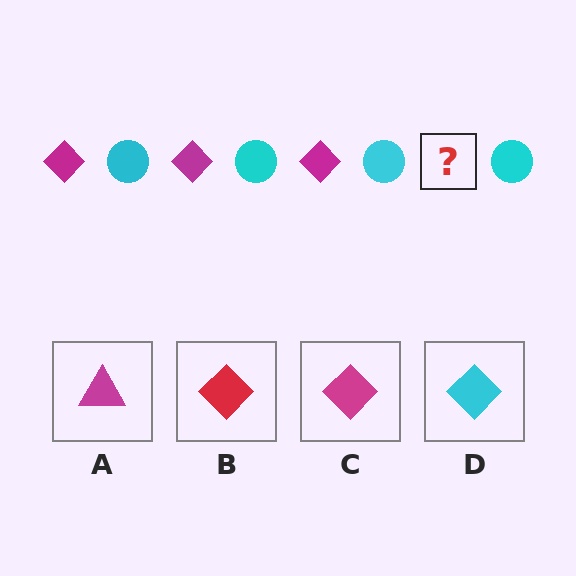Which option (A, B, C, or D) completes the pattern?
C.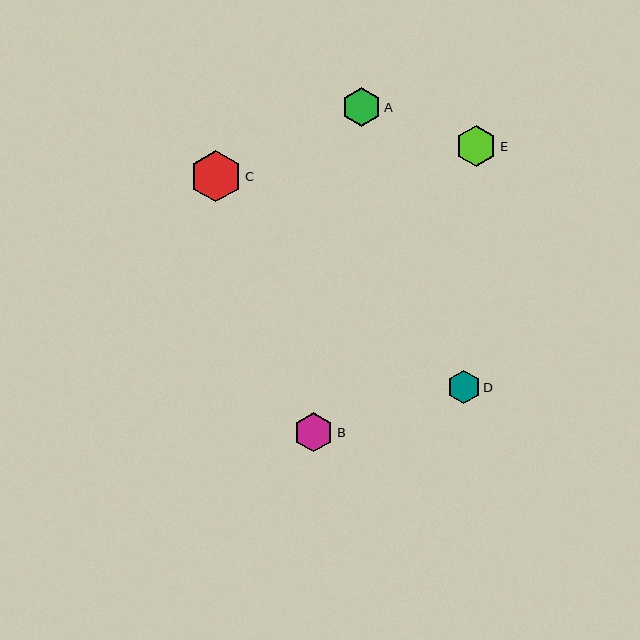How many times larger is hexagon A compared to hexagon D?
Hexagon A is approximately 1.2 times the size of hexagon D.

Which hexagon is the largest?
Hexagon C is the largest with a size of approximately 51 pixels.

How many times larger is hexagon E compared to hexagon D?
Hexagon E is approximately 1.2 times the size of hexagon D.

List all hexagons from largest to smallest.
From largest to smallest: C, E, B, A, D.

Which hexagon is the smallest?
Hexagon D is the smallest with a size of approximately 33 pixels.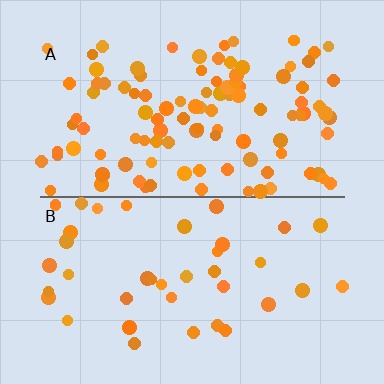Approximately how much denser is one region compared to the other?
Approximately 2.7× — region A over region B.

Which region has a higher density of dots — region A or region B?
A (the top).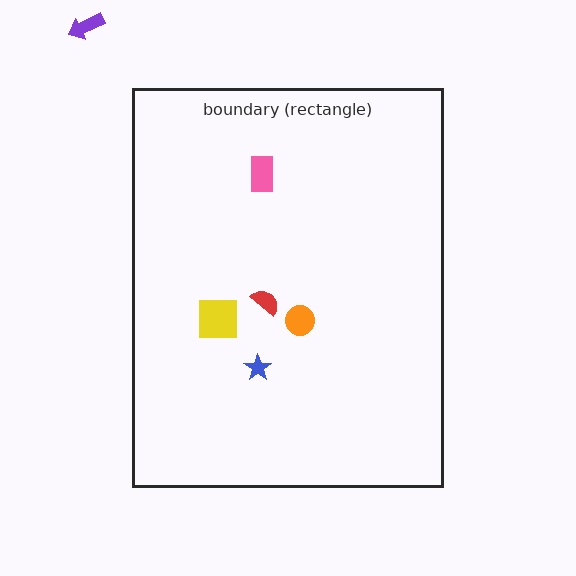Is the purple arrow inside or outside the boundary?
Outside.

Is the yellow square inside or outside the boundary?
Inside.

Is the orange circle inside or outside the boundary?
Inside.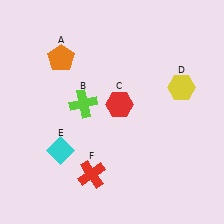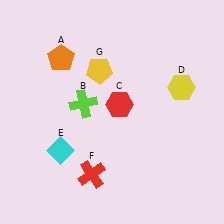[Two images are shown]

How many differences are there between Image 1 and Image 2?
There is 1 difference between the two images.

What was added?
A yellow pentagon (G) was added in Image 2.